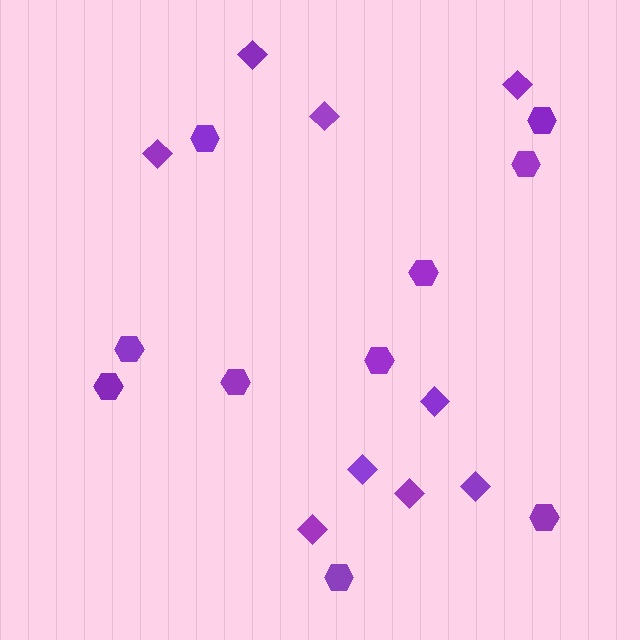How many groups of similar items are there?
There are 2 groups: one group of diamonds (9) and one group of hexagons (10).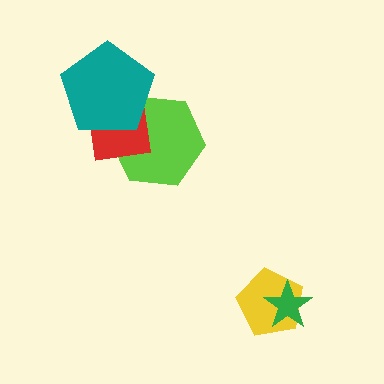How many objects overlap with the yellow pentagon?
1 object overlaps with the yellow pentagon.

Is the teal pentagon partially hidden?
No, no other shape covers it.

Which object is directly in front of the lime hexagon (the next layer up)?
The red square is directly in front of the lime hexagon.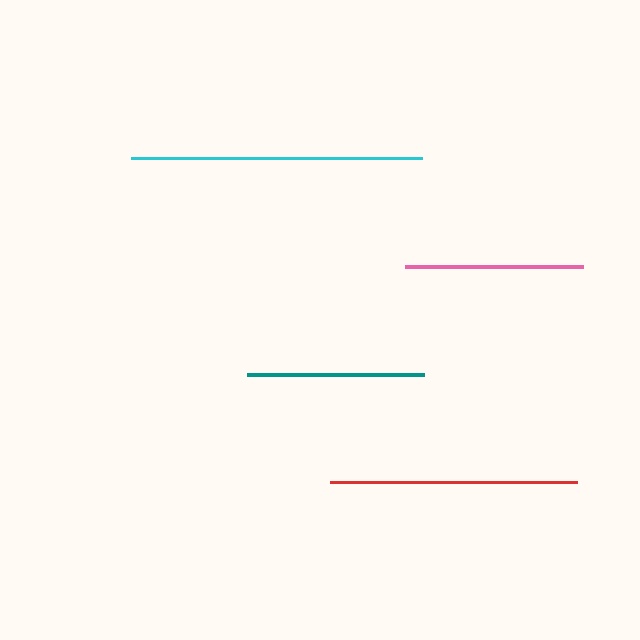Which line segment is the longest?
The cyan line is the longest at approximately 291 pixels.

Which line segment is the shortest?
The teal line is the shortest at approximately 176 pixels.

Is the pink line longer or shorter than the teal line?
The pink line is longer than the teal line.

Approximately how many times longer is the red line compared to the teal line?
The red line is approximately 1.4 times the length of the teal line.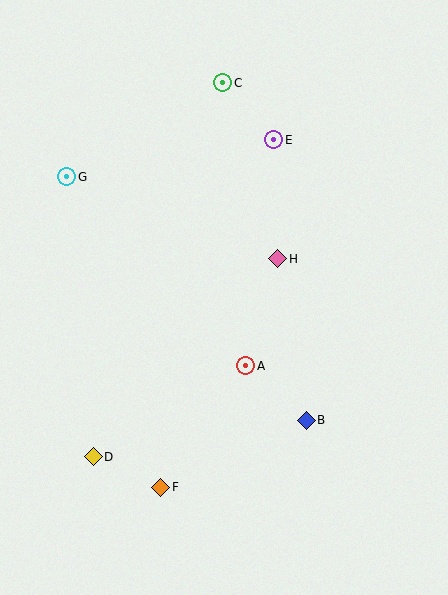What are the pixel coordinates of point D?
Point D is at (93, 457).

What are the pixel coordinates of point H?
Point H is at (278, 259).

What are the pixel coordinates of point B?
Point B is at (306, 420).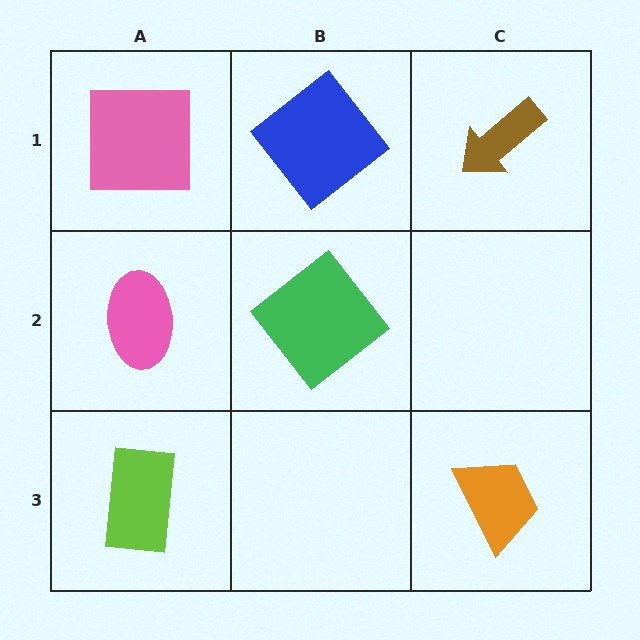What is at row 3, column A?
A lime rectangle.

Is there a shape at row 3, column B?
No, that cell is empty.